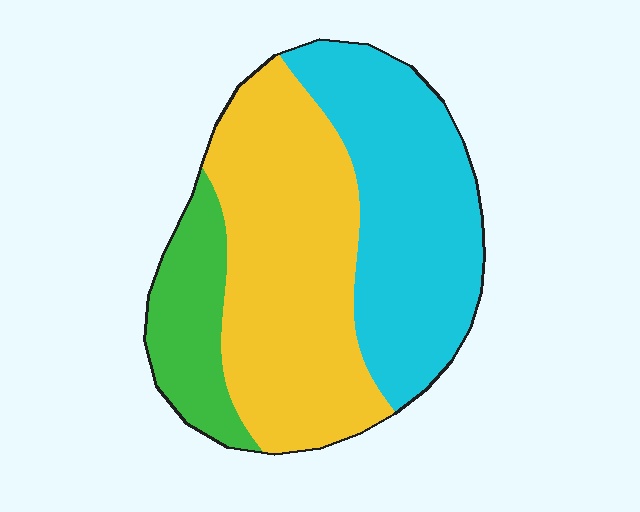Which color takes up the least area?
Green, at roughly 15%.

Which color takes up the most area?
Yellow, at roughly 45%.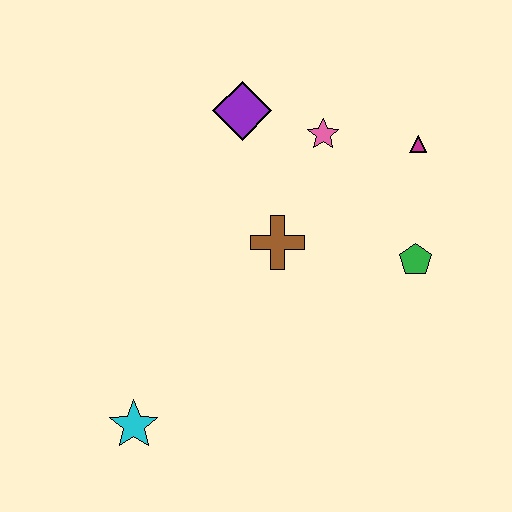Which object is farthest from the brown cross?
The cyan star is farthest from the brown cross.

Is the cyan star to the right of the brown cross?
No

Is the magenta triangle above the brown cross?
Yes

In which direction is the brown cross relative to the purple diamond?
The brown cross is below the purple diamond.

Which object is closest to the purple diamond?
The pink star is closest to the purple diamond.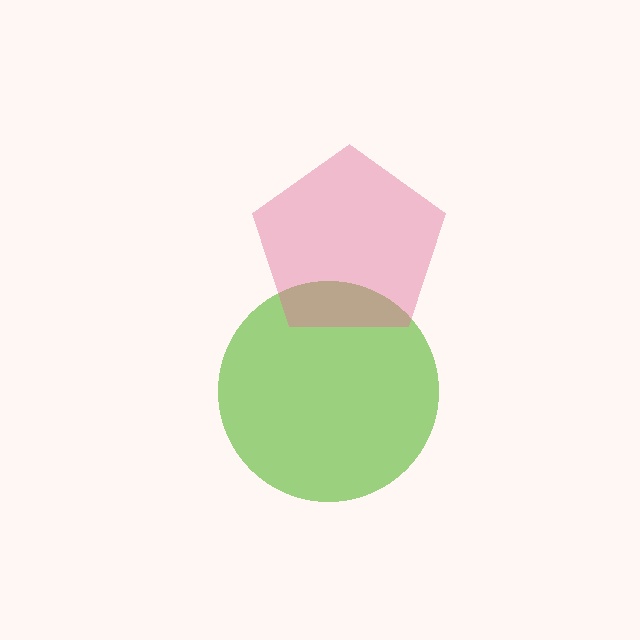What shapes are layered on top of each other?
The layered shapes are: a lime circle, a pink pentagon.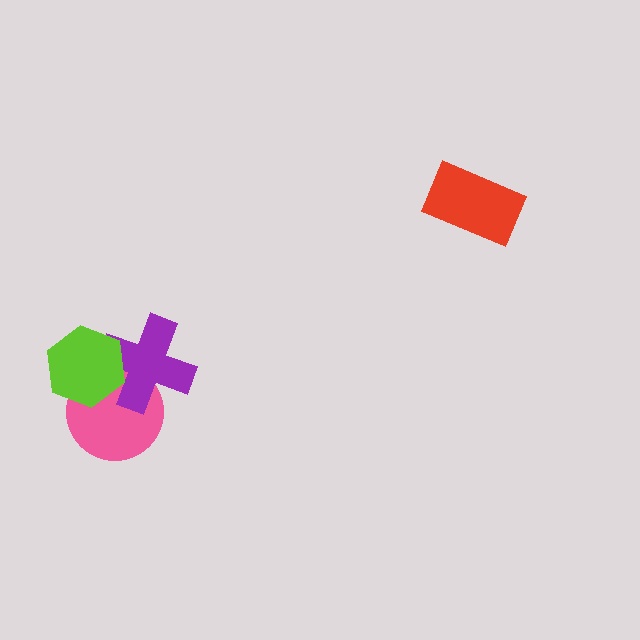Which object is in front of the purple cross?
The lime hexagon is in front of the purple cross.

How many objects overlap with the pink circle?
2 objects overlap with the pink circle.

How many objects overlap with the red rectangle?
0 objects overlap with the red rectangle.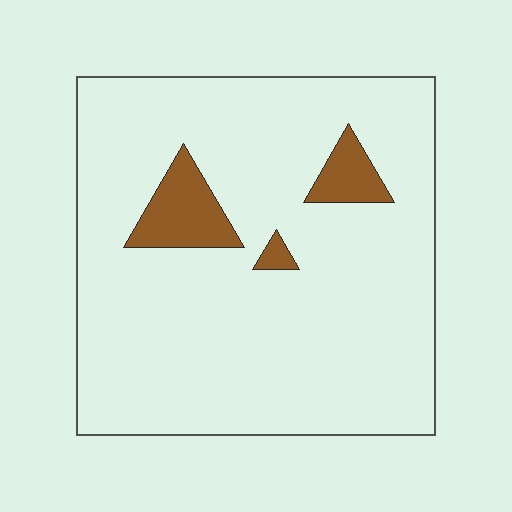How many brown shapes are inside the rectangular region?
3.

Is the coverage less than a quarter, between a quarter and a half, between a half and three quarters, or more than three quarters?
Less than a quarter.